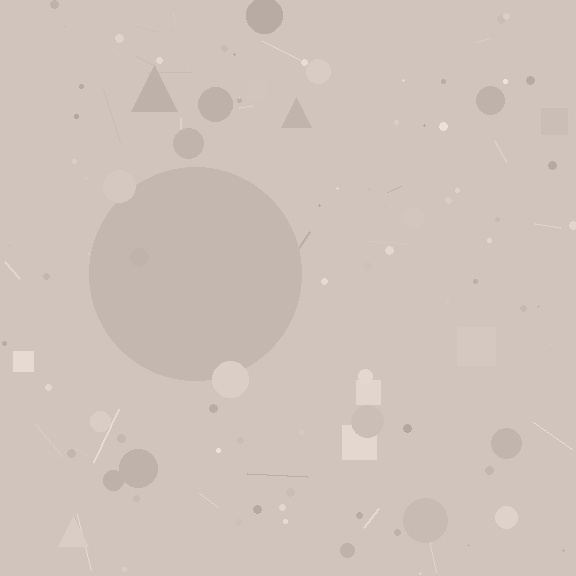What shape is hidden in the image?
A circle is hidden in the image.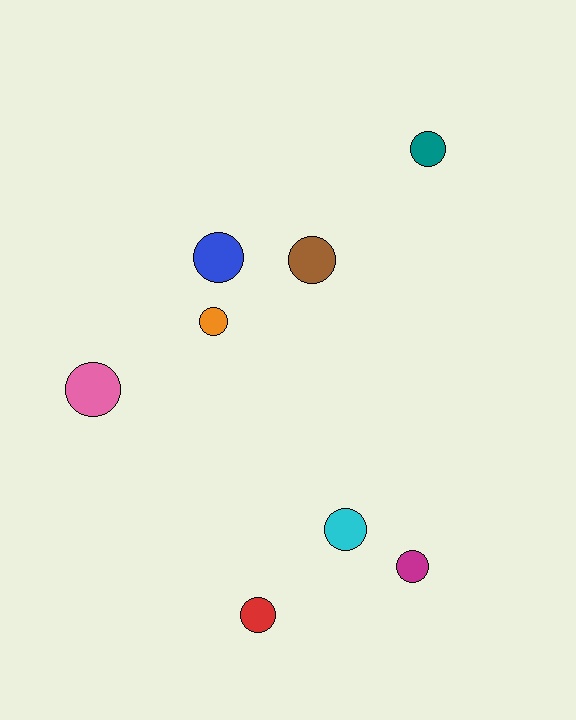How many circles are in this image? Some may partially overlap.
There are 8 circles.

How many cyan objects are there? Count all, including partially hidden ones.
There is 1 cyan object.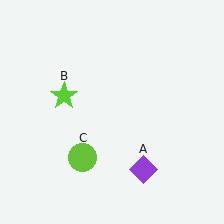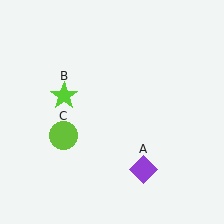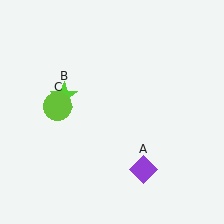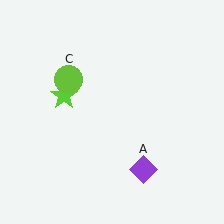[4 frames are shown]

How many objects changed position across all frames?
1 object changed position: lime circle (object C).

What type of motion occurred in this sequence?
The lime circle (object C) rotated clockwise around the center of the scene.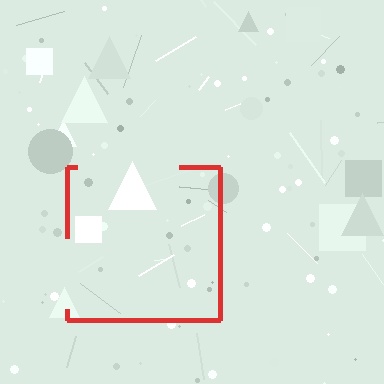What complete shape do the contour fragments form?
The contour fragments form a square.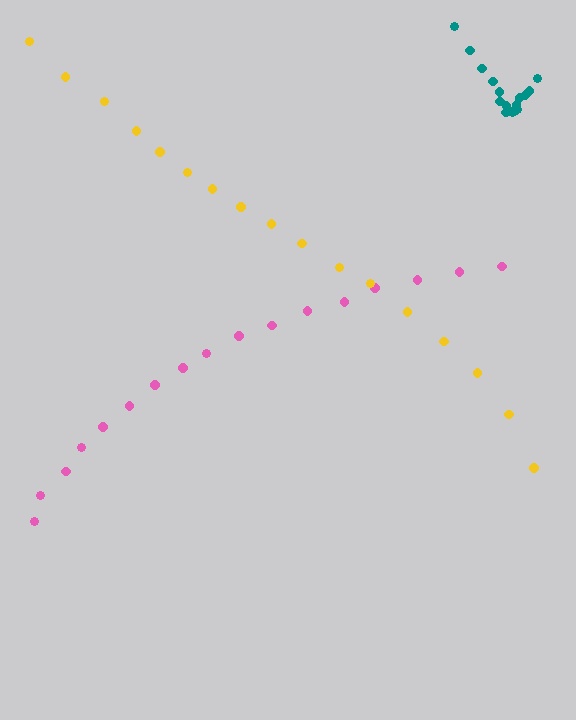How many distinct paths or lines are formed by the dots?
There are 3 distinct paths.